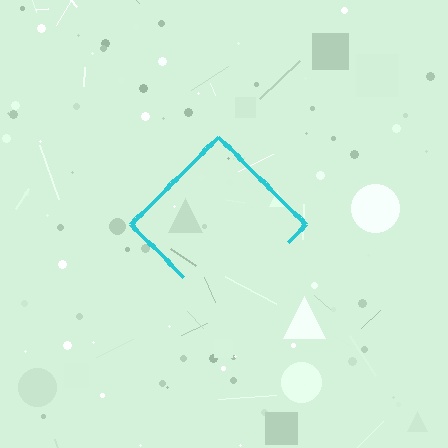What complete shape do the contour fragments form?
The contour fragments form a diamond.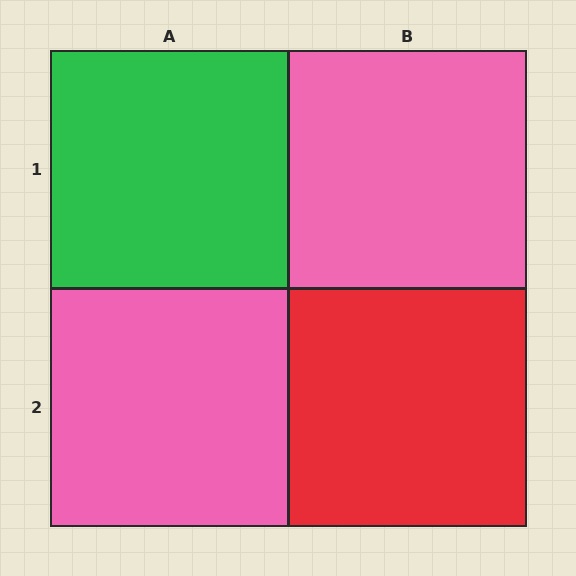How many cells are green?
1 cell is green.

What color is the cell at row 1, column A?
Green.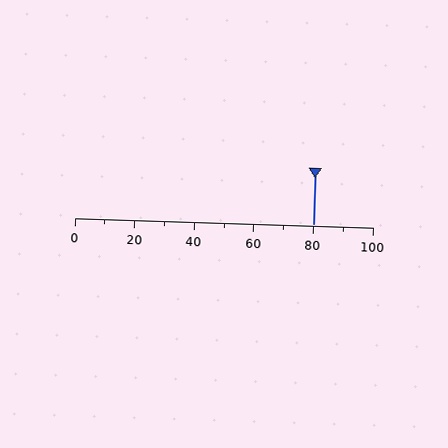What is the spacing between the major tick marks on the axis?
The major ticks are spaced 20 apart.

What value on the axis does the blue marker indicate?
The marker indicates approximately 80.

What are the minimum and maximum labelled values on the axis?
The axis runs from 0 to 100.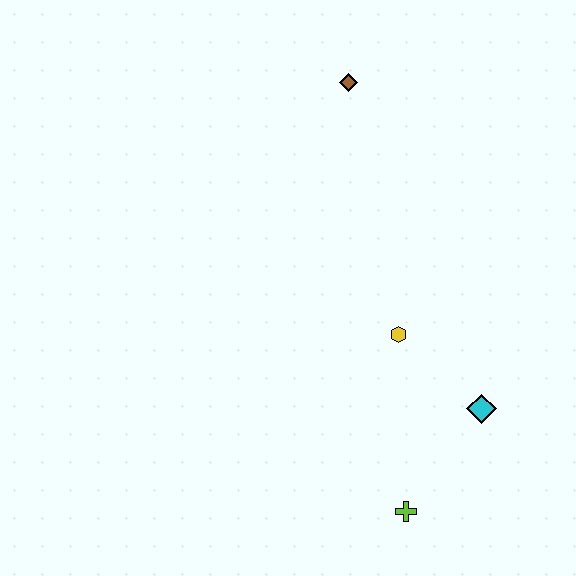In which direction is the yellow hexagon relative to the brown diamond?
The yellow hexagon is below the brown diamond.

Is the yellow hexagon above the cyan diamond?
Yes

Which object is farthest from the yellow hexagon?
The brown diamond is farthest from the yellow hexagon.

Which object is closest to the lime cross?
The cyan diamond is closest to the lime cross.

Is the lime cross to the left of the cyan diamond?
Yes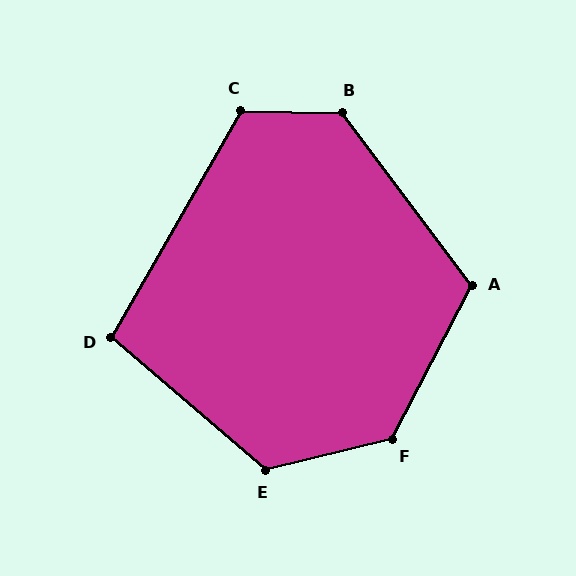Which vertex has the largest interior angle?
F, at approximately 131 degrees.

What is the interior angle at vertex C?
Approximately 119 degrees (obtuse).